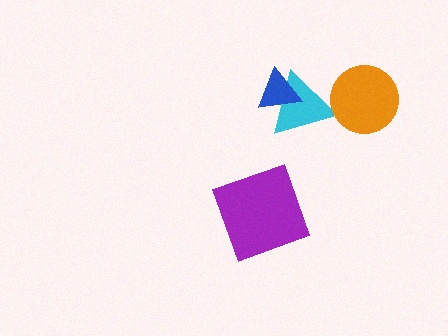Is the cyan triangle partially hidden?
Yes, it is partially covered by another shape.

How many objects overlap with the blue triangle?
1 object overlaps with the blue triangle.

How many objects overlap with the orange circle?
1 object overlaps with the orange circle.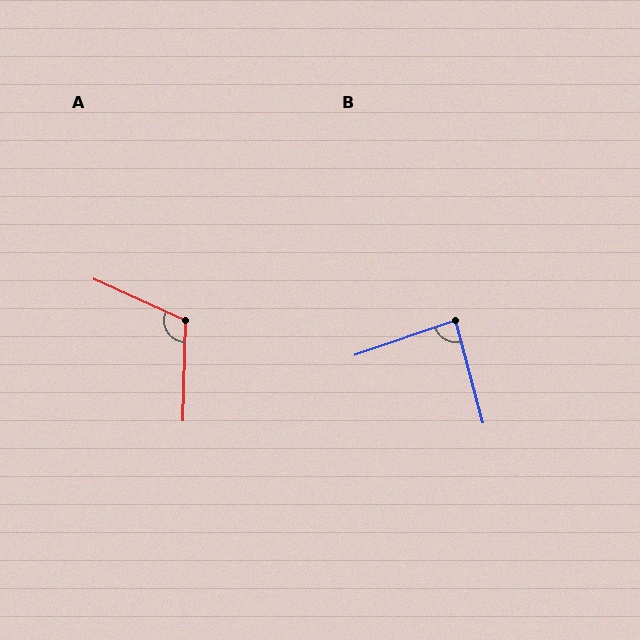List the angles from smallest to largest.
B (86°), A (113°).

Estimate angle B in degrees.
Approximately 86 degrees.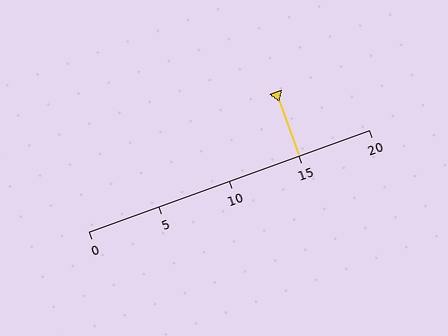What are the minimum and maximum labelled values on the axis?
The axis runs from 0 to 20.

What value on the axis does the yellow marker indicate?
The marker indicates approximately 15.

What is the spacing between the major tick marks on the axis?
The major ticks are spaced 5 apart.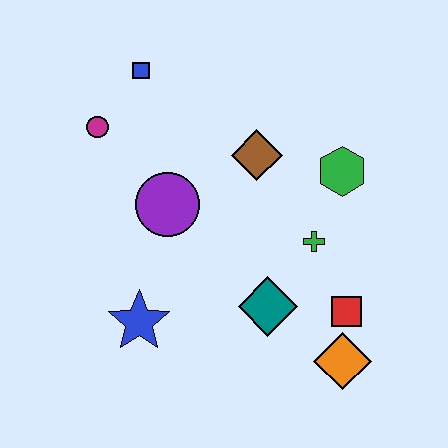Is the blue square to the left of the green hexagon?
Yes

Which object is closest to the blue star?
The purple circle is closest to the blue star.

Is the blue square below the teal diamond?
No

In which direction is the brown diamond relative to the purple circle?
The brown diamond is to the right of the purple circle.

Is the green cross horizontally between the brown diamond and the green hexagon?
Yes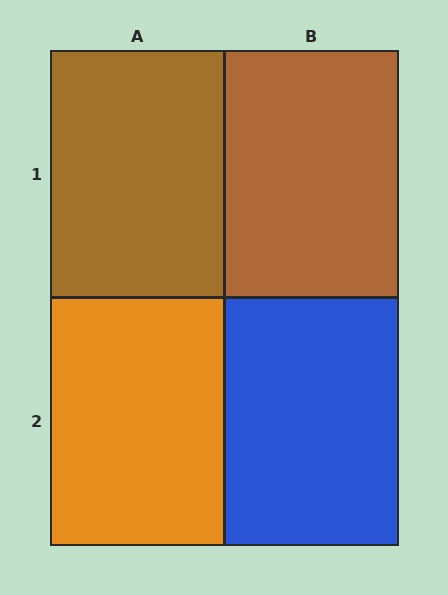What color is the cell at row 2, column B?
Blue.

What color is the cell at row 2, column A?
Orange.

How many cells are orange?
1 cell is orange.